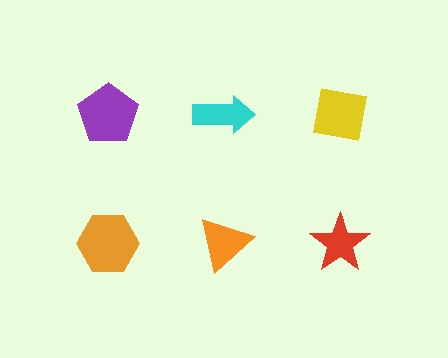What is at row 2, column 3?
A red star.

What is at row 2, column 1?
An orange hexagon.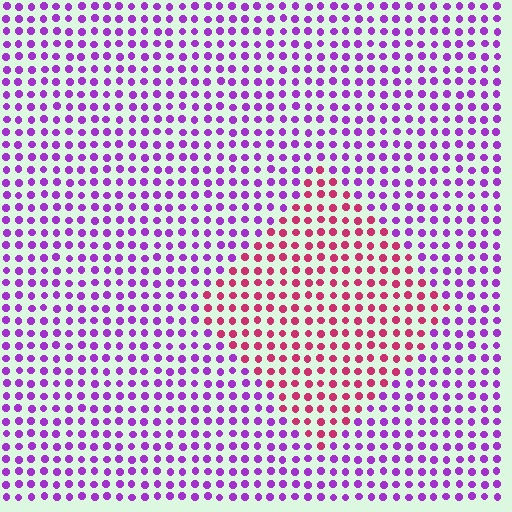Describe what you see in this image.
The image is filled with small purple elements in a uniform arrangement. A diamond-shaped region is visible where the elements are tinted to a slightly different hue, forming a subtle color boundary.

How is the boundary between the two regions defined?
The boundary is defined purely by a slight shift in hue (about 51 degrees). Spacing, size, and orientation are identical on both sides.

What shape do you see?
I see a diamond.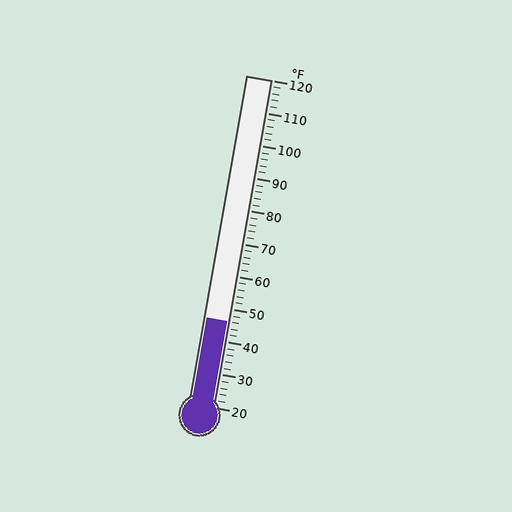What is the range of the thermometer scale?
The thermometer scale ranges from 20°F to 120°F.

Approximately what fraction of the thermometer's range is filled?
The thermometer is filled to approximately 25% of its range.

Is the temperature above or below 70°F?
The temperature is below 70°F.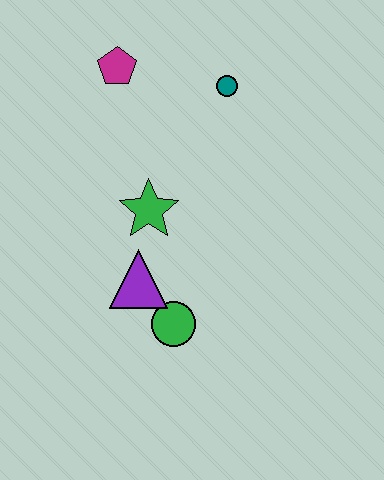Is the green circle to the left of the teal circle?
Yes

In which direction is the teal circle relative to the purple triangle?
The teal circle is above the purple triangle.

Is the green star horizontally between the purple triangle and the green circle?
Yes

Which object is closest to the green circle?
The purple triangle is closest to the green circle.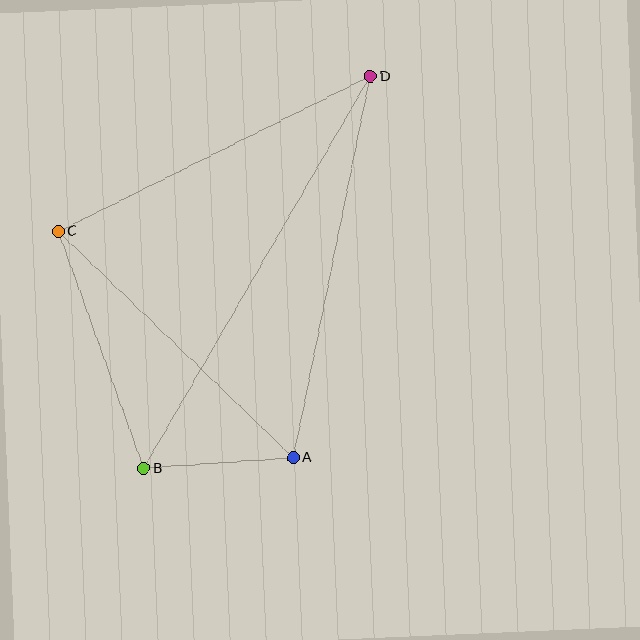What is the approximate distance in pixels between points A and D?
The distance between A and D is approximately 389 pixels.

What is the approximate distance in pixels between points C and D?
The distance between C and D is approximately 349 pixels.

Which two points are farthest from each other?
Points B and D are farthest from each other.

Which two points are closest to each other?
Points A and B are closest to each other.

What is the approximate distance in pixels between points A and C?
The distance between A and C is approximately 326 pixels.